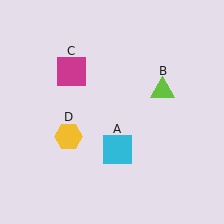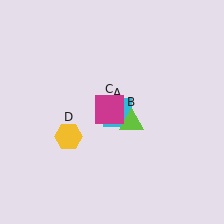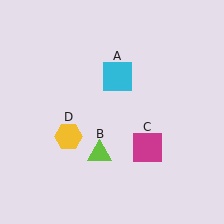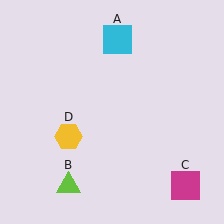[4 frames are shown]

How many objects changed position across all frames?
3 objects changed position: cyan square (object A), lime triangle (object B), magenta square (object C).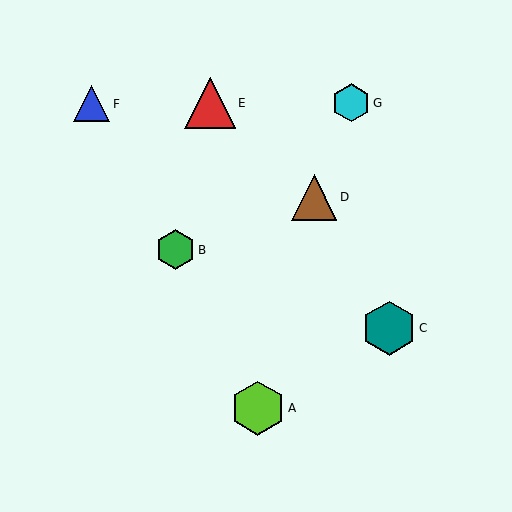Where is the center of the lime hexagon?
The center of the lime hexagon is at (258, 408).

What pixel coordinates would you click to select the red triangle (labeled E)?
Click at (210, 103) to select the red triangle E.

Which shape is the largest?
The lime hexagon (labeled A) is the largest.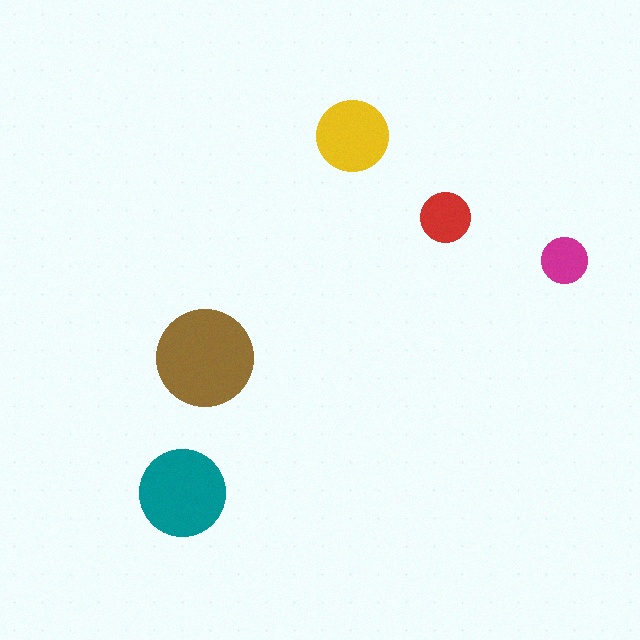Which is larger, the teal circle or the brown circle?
The brown one.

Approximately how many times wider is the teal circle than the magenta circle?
About 2 times wider.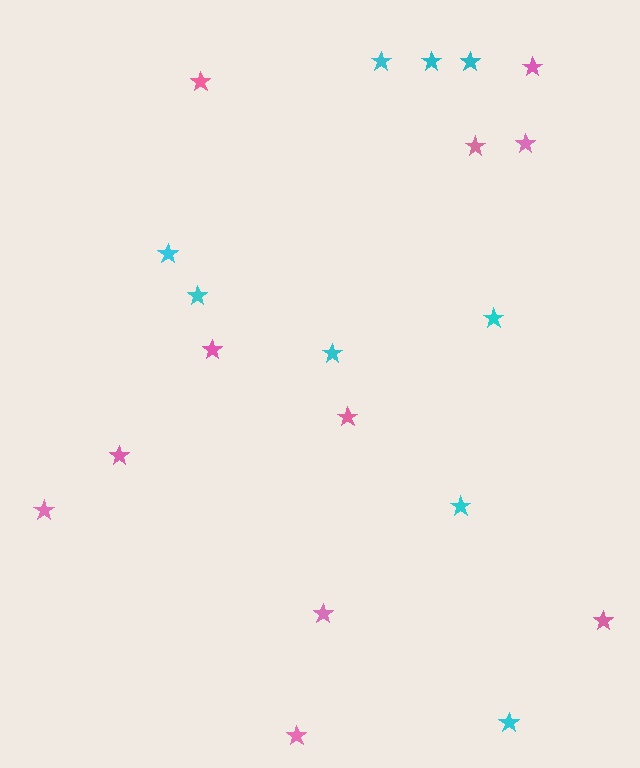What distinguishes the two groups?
There are 2 groups: one group of cyan stars (9) and one group of pink stars (11).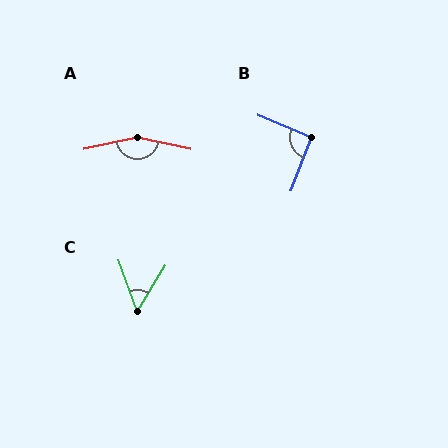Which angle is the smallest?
C, at approximately 51 degrees.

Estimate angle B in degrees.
Approximately 92 degrees.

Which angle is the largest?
A, at approximately 156 degrees.